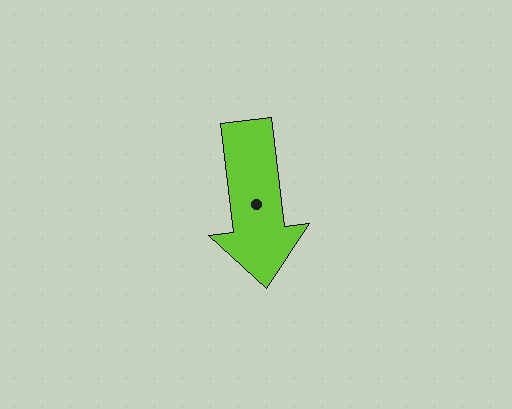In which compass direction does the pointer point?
South.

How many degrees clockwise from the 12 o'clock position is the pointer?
Approximately 173 degrees.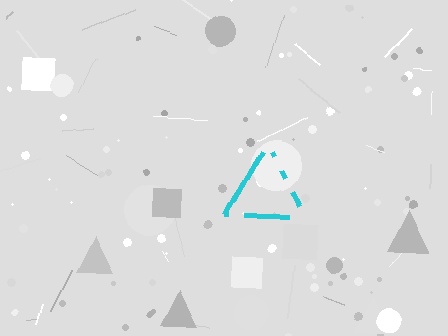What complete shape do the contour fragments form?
The contour fragments form a triangle.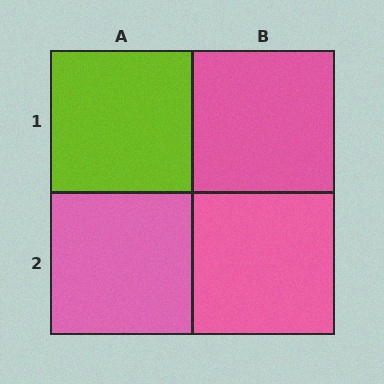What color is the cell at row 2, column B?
Pink.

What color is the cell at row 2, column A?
Pink.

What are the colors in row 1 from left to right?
Lime, pink.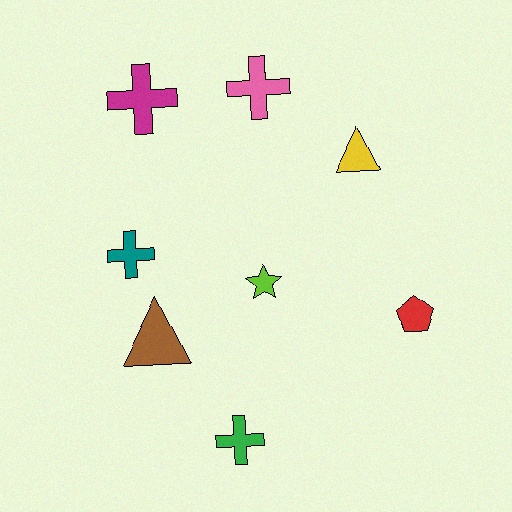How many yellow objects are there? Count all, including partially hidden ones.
There is 1 yellow object.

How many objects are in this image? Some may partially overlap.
There are 8 objects.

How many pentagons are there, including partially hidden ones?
There is 1 pentagon.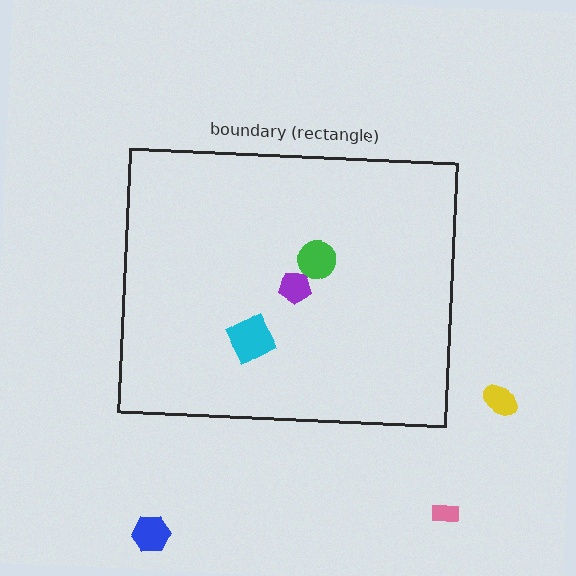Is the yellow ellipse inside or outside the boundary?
Outside.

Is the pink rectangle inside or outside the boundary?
Outside.